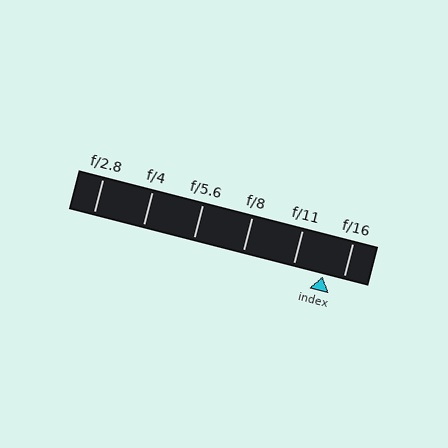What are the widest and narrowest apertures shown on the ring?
The widest aperture shown is f/2.8 and the narrowest is f/16.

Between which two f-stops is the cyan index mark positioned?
The index mark is between f/11 and f/16.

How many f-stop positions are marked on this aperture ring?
There are 6 f-stop positions marked.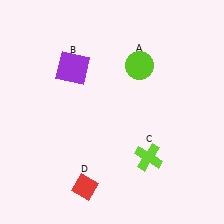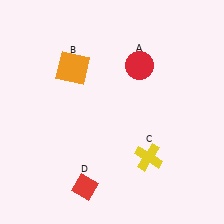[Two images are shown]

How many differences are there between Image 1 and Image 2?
There are 3 differences between the two images.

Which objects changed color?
A changed from lime to red. B changed from purple to orange. C changed from lime to yellow.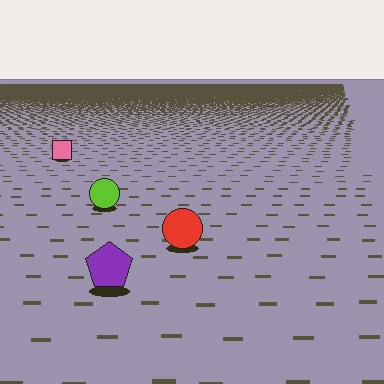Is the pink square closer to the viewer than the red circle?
No. The red circle is closer — you can tell from the texture gradient: the ground texture is coarser near it.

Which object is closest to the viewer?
The purple pentagon is closest. The texture marks near it are larger and more spread out.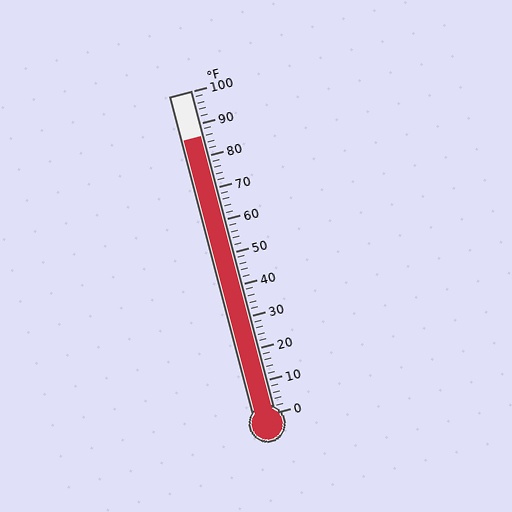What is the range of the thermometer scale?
The thermometer scale ranges from 0°F to 100°F.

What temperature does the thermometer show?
The thermometer shows approximately 86°F.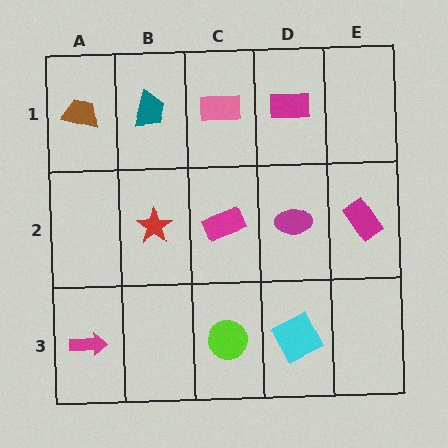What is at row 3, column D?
A cyan square.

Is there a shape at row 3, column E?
No, that cell is empty.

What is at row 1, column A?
A brown trapezoid.